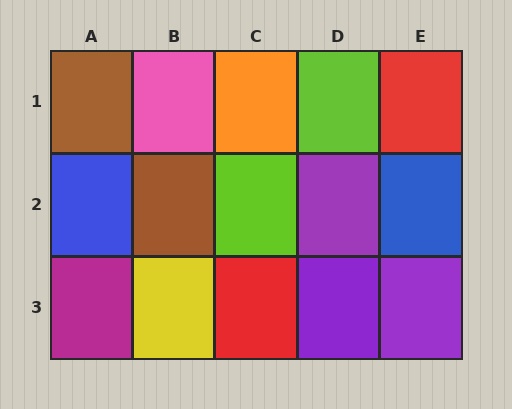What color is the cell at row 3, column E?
Purple.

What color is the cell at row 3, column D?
Purple.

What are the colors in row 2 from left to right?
Blue, brown, lime, purple, blue.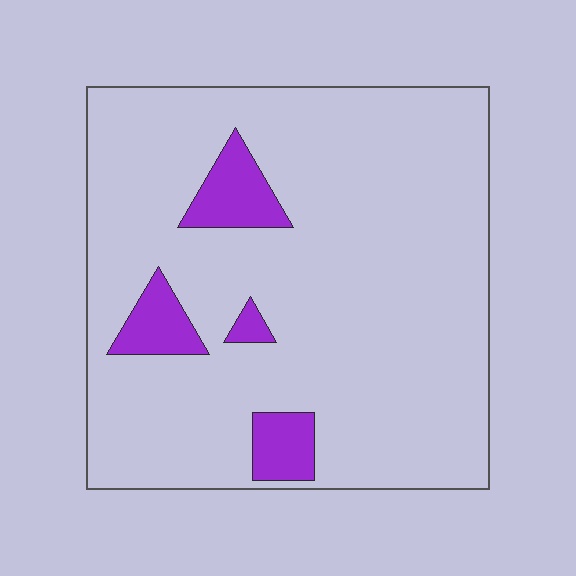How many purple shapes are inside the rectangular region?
4.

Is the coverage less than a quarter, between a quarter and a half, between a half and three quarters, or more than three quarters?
Less than a quarter.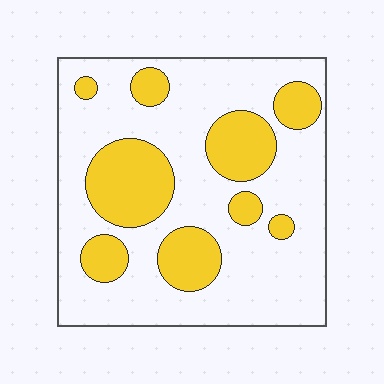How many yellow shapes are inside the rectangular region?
9.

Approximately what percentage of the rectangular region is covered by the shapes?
Approximately 30%.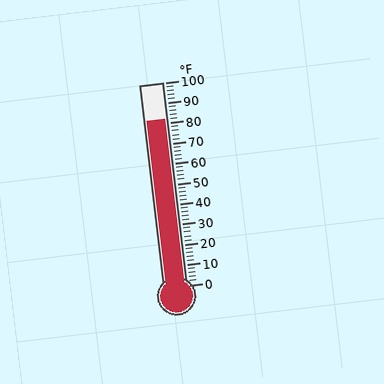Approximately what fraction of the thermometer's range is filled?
The thermometer is filled to approximately 80% of its range.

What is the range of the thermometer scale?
The thermometer scale ranges from 0°F to 100°F.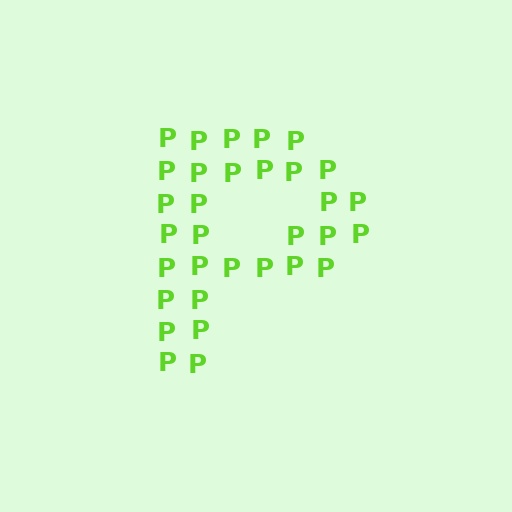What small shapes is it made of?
It is made of small letter P's.